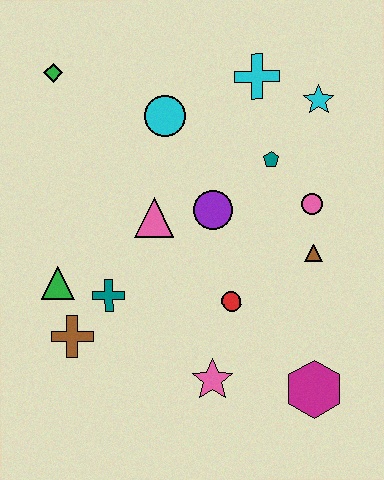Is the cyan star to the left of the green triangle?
No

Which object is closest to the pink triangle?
The purple circle is closest to the pink triangle.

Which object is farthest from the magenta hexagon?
The green diamond is farthest from the magenta hexagon.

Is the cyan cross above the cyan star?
Yes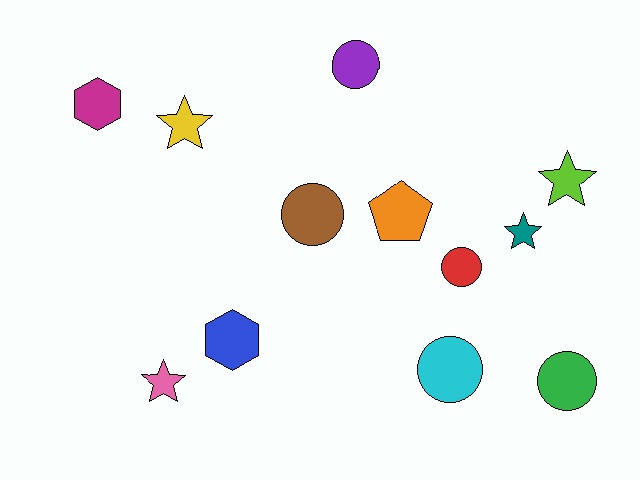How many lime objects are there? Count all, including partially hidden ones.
There is 1 lime object.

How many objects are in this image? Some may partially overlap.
There are 12 objects.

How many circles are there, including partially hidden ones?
There are 5 circles.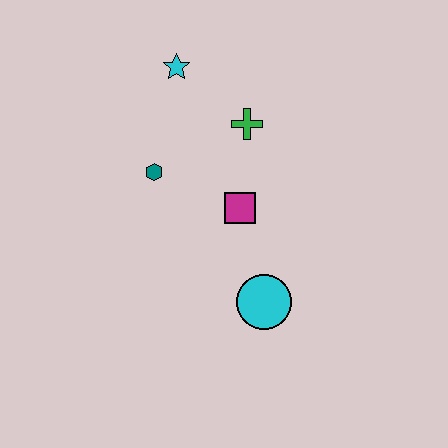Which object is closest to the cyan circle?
The magenta square is closest to the cyan circle.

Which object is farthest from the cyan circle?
The cyan star is farthest from the cyan circle.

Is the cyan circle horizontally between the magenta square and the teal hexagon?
No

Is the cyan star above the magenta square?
Yes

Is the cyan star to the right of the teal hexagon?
Yes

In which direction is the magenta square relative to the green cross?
The magenta square is below the green cross.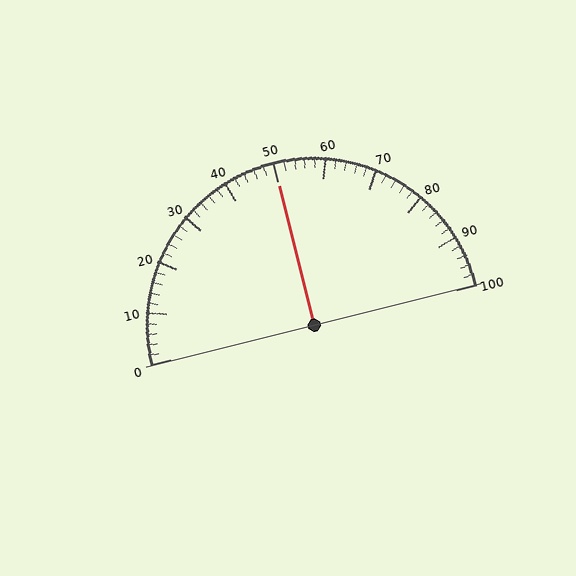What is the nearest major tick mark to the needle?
The nearest major tick mark is 50.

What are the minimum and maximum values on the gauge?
The gauge ranges from 0 to 100.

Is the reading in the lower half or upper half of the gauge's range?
The reading is in the upper half of the range (0 to 100).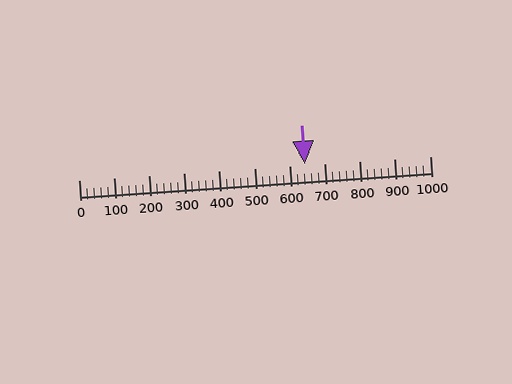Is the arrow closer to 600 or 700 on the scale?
The arrow is closer to 600.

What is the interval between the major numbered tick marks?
The major tick marks are spaced 100 units apart.